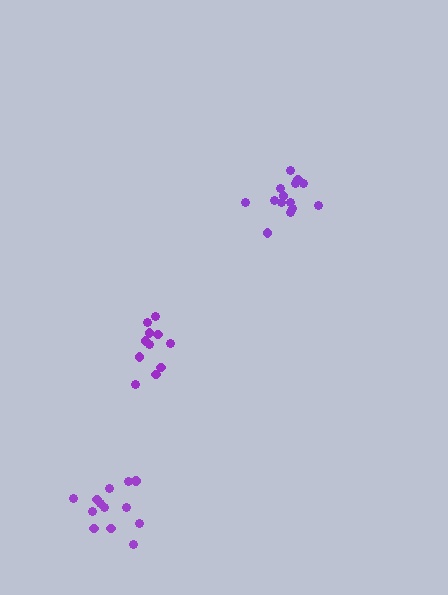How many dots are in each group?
Group 1: 14 dots, Group 2: 13 dots, Group 3: 11 dots (38 total).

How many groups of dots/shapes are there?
There are 3 groups.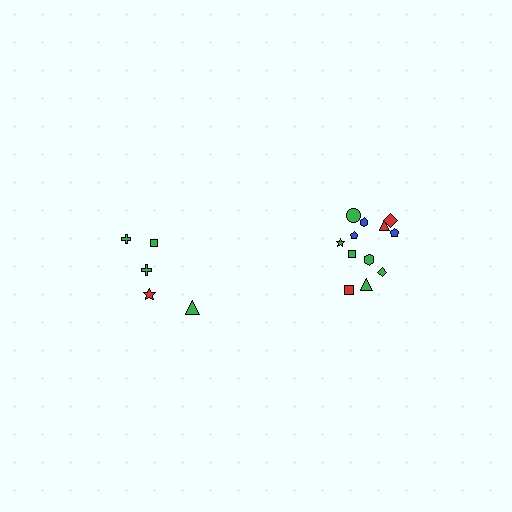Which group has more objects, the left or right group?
The right group.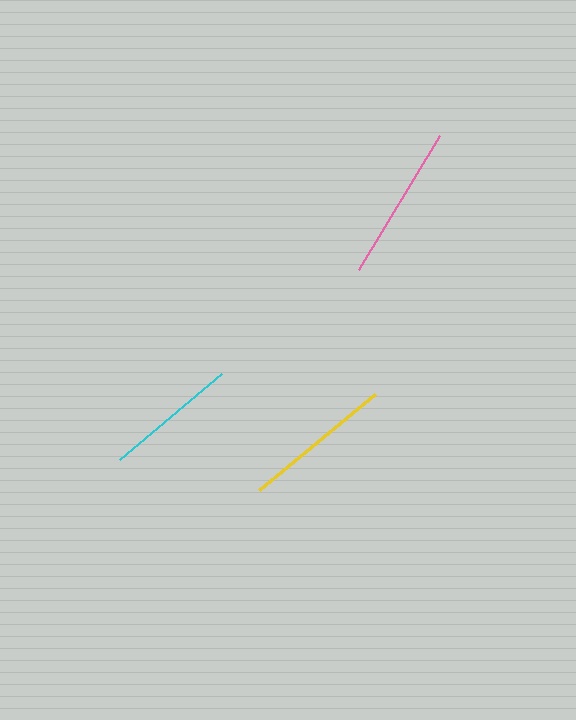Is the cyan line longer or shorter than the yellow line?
The yellow line is longer than the cyan line.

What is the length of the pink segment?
The pink segment is approximately 157 pixels long.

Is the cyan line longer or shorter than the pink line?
The pink line is longer than the cyan line.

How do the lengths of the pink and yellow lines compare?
The pink and yellow lines are approximately the same length.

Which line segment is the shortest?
The cyan line is the shortest at approximately 134 pixels.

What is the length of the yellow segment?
The yellow segment is approximately 150 pixels long.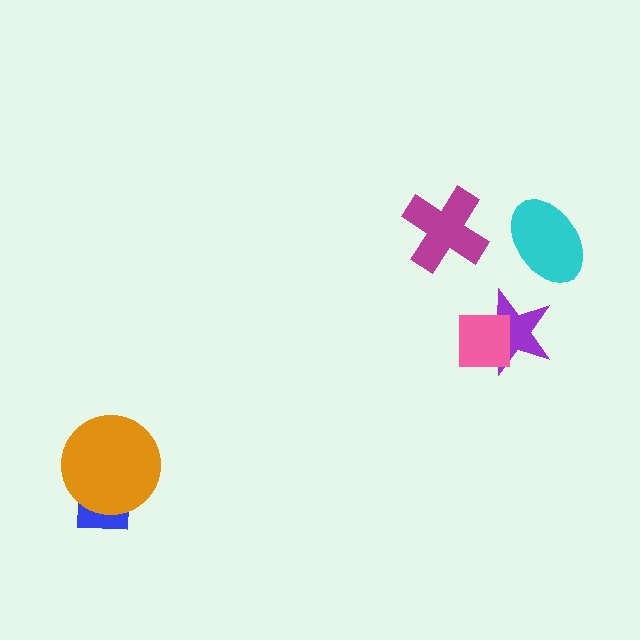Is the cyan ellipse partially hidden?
No, no other shape covers it.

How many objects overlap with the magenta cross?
0 objects overlap with the magenta cross.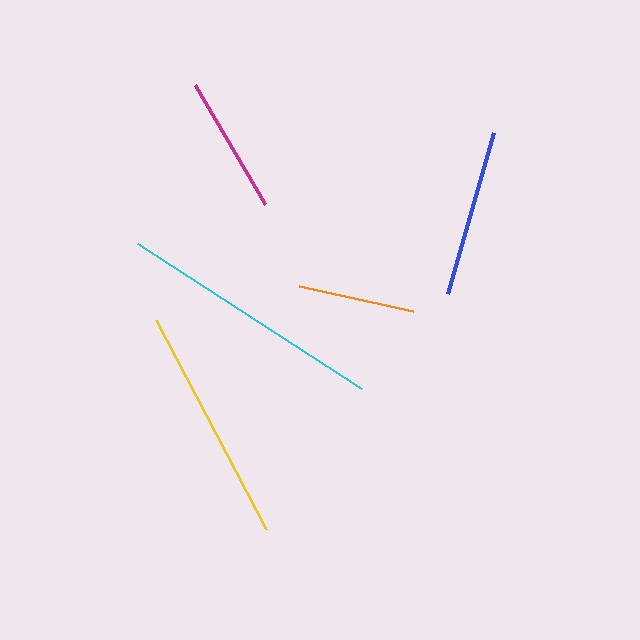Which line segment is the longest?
The cyan line is the longest at approximately 266 pixels.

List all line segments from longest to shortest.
From longest to shortest: cyan, yellow, blue, magenta, orange.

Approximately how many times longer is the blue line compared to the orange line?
The blue line is approximately 1.4 times the length of the orange line.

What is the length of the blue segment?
The blue segment is approximately 167 pixels long.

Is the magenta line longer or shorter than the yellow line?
The yellow line is longer than the magenta line.